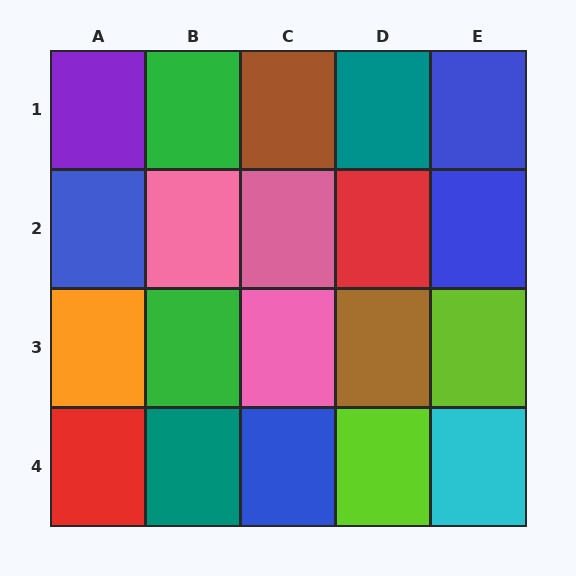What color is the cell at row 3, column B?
Green.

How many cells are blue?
4 cells are blue.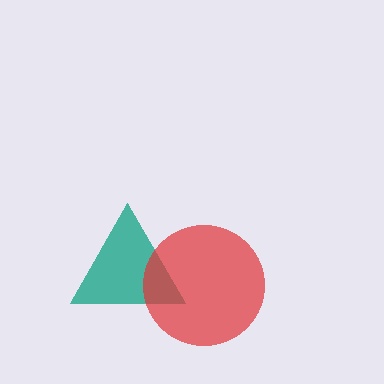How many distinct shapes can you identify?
There are 2 distinct shapes: a teal triangle, a red circle.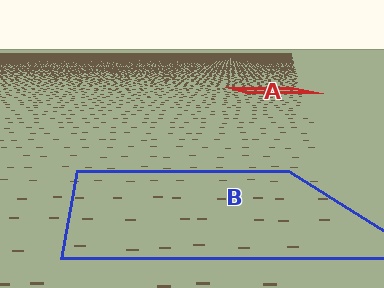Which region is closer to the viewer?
Region B is closer. The texture elements there are larger and more spread out.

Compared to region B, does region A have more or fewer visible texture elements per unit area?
Region A has more texture elements per unit area — they are packed more densely because it is farther away.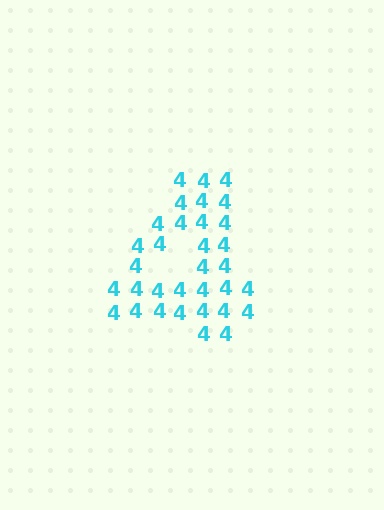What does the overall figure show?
The overall figure shows the digit 4.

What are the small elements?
The small elements are digit 4's.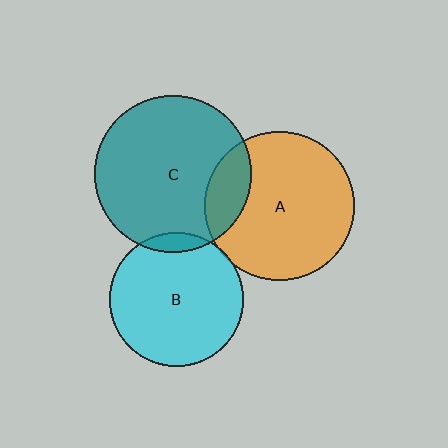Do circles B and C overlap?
Yes.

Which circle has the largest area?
Circle C (teal).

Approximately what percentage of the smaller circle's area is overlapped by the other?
Approximately 5%.